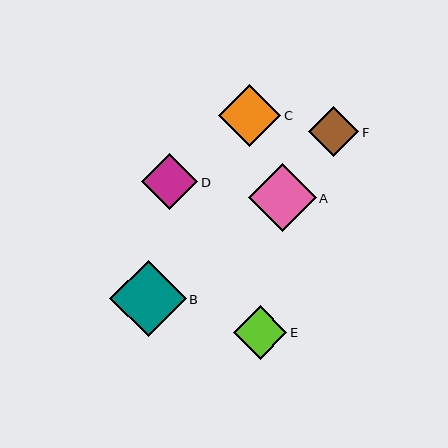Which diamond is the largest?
Diamond B is the largest with a size of approximately 76 pixels.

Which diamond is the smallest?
Diamond F is the smallest with a size of approximately 51 pixels.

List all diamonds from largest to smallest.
From largest to smallest: B, A, C, D, E, F.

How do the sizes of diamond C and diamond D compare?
Diamond C and diamond D are approximately the same size.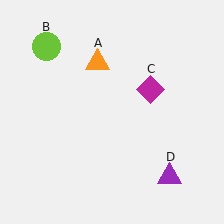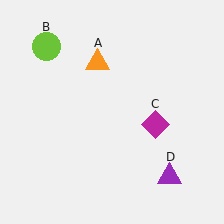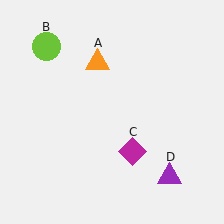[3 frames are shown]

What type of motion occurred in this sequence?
The magenta diamond (object C) rotated clockwise around the center of the scene.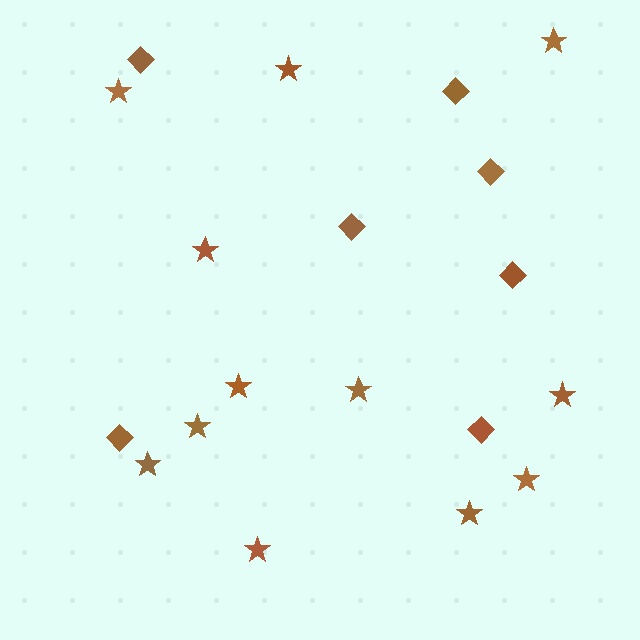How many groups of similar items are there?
There are 2 groups: one group of diamonds (7) and one group of stars (12).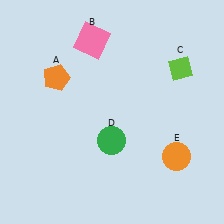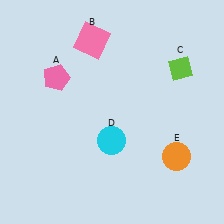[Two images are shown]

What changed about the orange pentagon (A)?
In Image 1, A is orange. In Image 2, it changed to pink.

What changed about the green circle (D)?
In Image 1, D is green. In Image 2, it changed to cyan.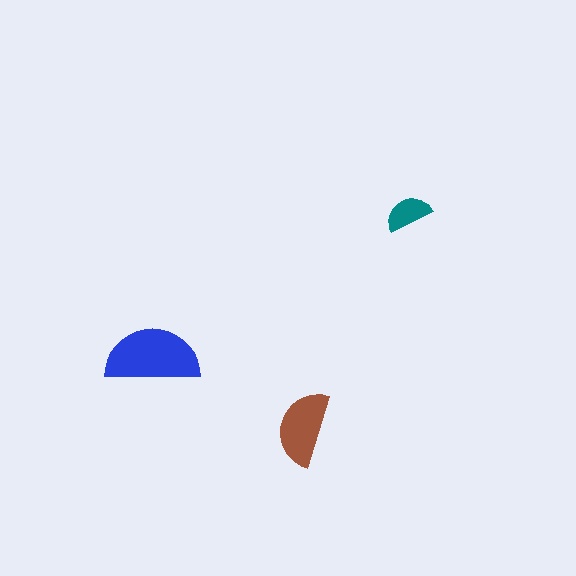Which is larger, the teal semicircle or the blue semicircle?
The blue one.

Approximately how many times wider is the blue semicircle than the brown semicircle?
About 1.5 times wider.